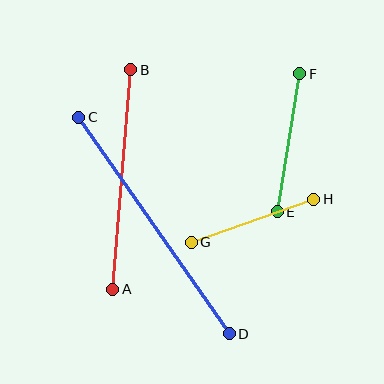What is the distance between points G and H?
The distance is approximately 130 pixels.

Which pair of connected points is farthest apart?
Points C and D are farthest apart.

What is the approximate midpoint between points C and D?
The midpoint is at approximately (154, 225) pixels.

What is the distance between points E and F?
The distance is approximately 140 pixels.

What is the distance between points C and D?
The distance is approximately 264 pixels.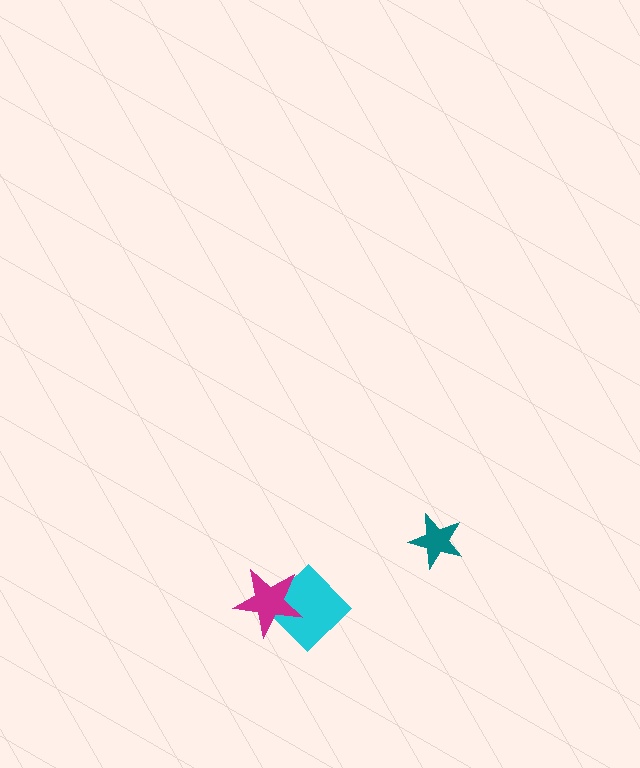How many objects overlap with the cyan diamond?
1 object overlaps with the cyan diamond.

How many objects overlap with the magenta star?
1 object overlaps with the magenta star.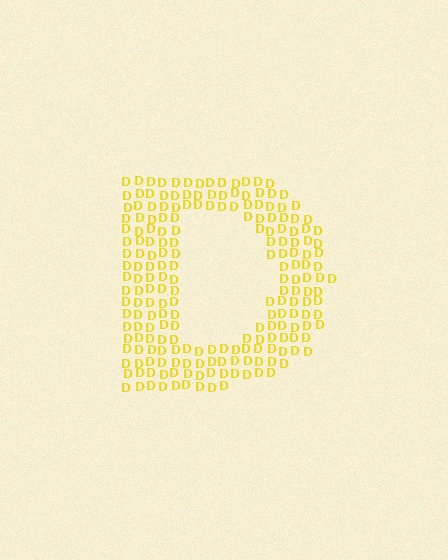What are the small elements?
The small elements are letter D's.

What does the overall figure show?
The overall figure shows the letter D.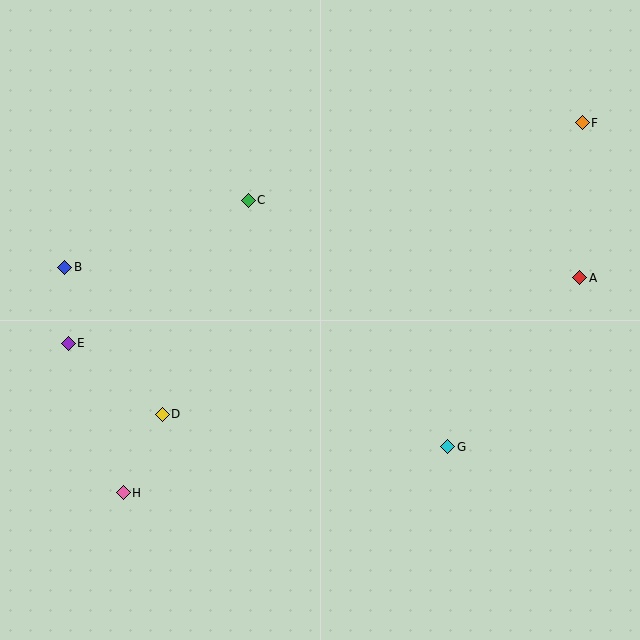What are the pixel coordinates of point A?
Point A is at (580, 278).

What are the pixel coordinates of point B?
Point B is at (65, 267).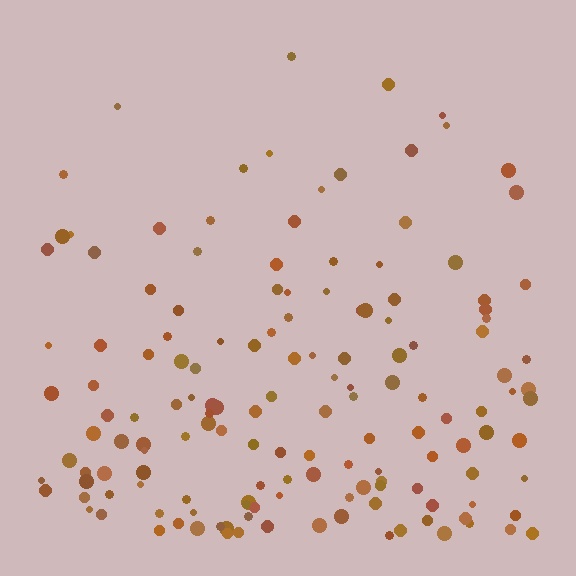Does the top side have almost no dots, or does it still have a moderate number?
Still a moderate number, just noticeably fewer than the bottom.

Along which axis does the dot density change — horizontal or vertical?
Vertical.